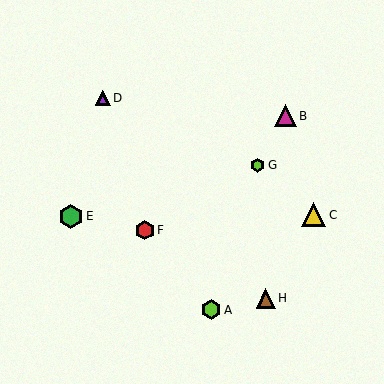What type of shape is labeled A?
Shape A is a lime hexagon.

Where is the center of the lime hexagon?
The center of the lime hexagon is at (258, 165).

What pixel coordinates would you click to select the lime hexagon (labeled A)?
Click at (211, 310) to select the lime hexagon A.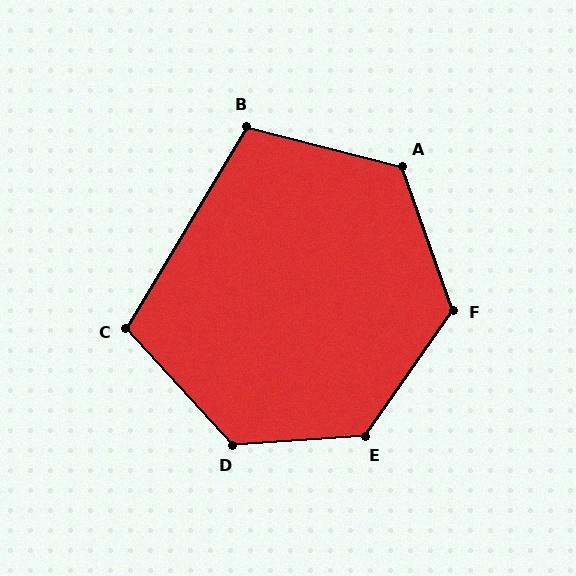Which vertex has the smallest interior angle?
B, at approximately 106 degrees.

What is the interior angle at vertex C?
Approximately 107 degrees (obtuse).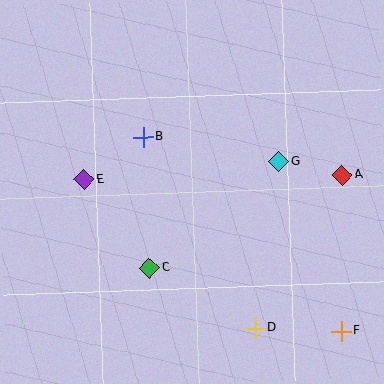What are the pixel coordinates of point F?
Point F is at (341, 331).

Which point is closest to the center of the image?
Point B at (143, 137) is closest to the center.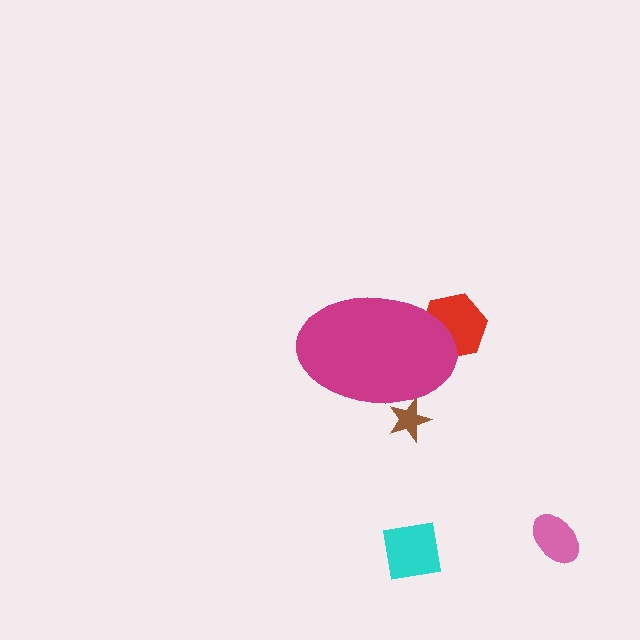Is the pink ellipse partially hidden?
No, the pink ellipse is fully visible.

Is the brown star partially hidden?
Yes, the brown star is partially hidden behind the magenta ellipse.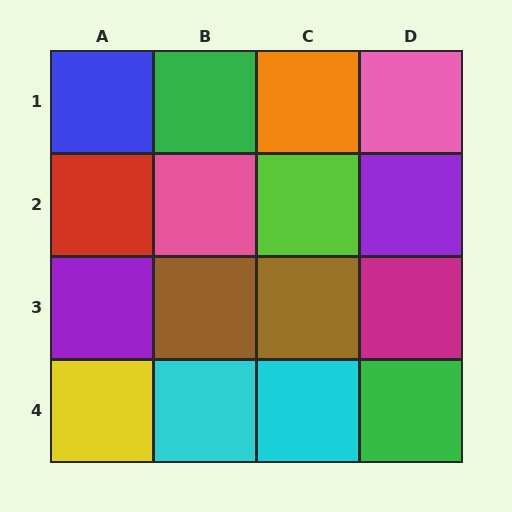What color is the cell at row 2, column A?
Red.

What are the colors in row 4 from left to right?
Yellow, cyan, cyan, green.